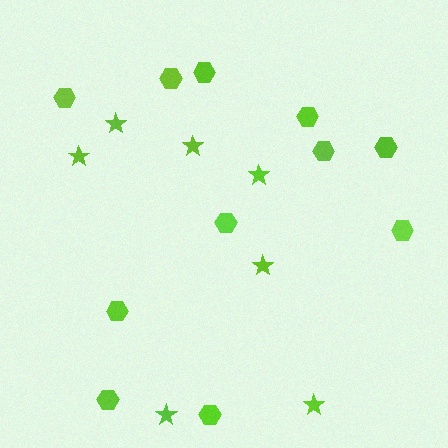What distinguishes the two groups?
There are 2 groups: one group of stars (7) and one group of hexagons (11).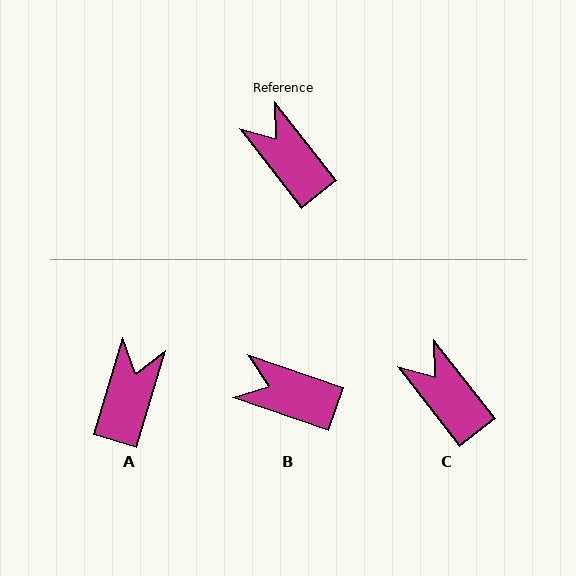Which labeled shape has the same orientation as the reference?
C.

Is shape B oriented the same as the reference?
No, it is off by about 33 degrees.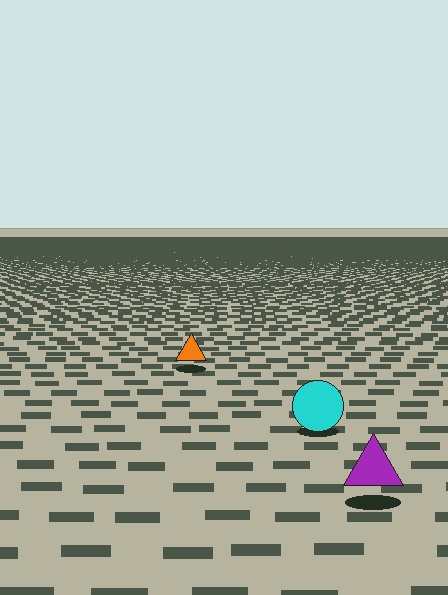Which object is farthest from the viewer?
The orange triangle is farthest from the viewer. It appears smaller and the ground texture around it is denser.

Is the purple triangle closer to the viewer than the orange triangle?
Yes. The purple triangle is closer — you can tell from the texture gradient: the ground texture is coarser near it.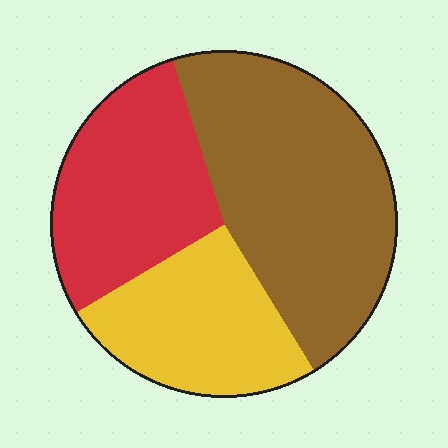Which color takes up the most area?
Brown, at roughly 45%.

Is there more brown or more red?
Brown.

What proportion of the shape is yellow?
Yellow takes up between a sixth and a third of the shape.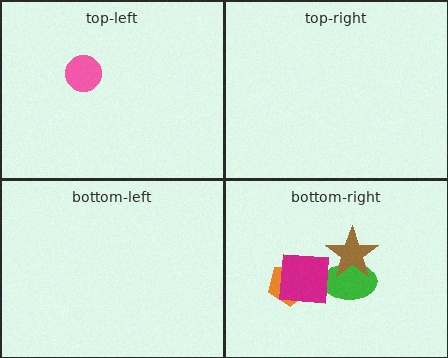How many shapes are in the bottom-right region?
4.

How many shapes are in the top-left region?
1.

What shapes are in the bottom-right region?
The green ellipse, the orange pentagon, the magenta square, the brown star.